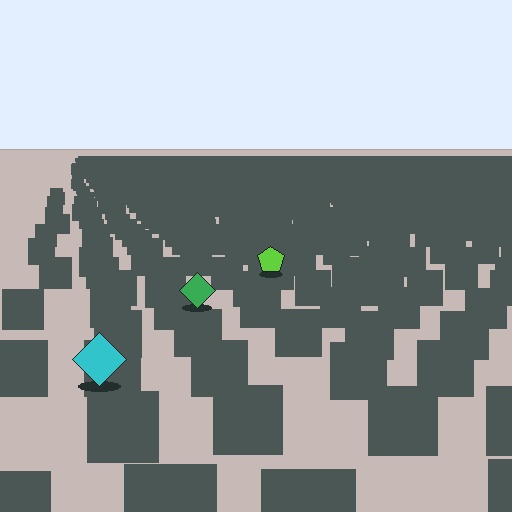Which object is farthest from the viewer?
The lime pentagon is farthest from the viewer. It appears smaller and the ground texture around it is denser.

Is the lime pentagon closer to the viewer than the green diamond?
No. The green diamond is closer — you can tell from the texture gradient: the ground texture is coarser near it.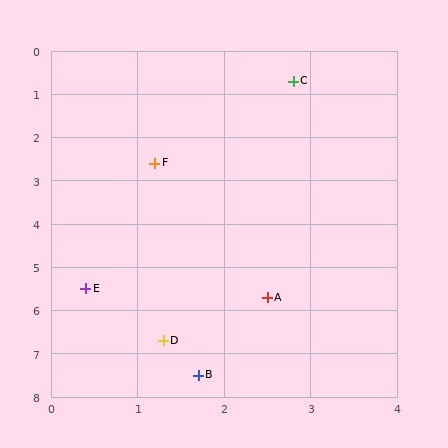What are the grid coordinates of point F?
Point F is at approximately (1.2, 2.6).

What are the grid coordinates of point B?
Point B is at approximately (1.7, 7.5).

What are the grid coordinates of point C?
Point C is at approximately (2.8, 0.7).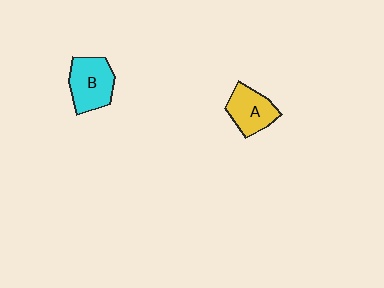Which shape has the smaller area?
Shape A (yellow).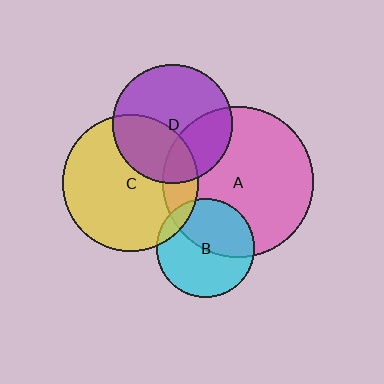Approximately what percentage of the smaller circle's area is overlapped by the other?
Approximately 10%.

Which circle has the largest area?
Circle A (pink).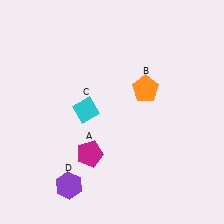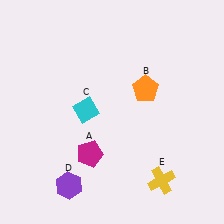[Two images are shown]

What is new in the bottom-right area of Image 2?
A yellow cross (E) was added in the bottom-right area of Image 2.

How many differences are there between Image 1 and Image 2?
There is 1 difference between the two images.